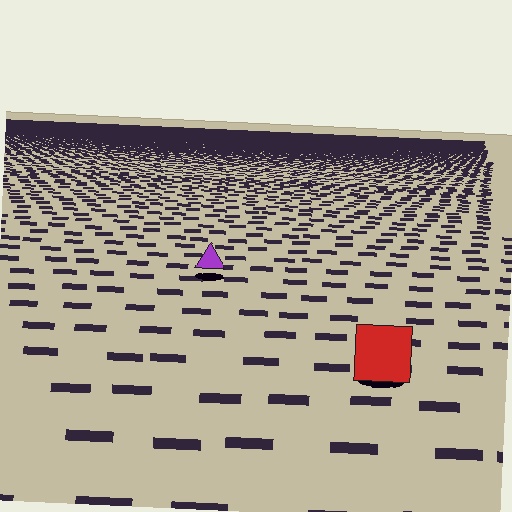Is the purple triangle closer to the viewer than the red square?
No. The red square is closer — you can tell from the texture gradient: the ground texture is coarser near it.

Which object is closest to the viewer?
The red square is closest. The texture marks near it are larger and more spread out.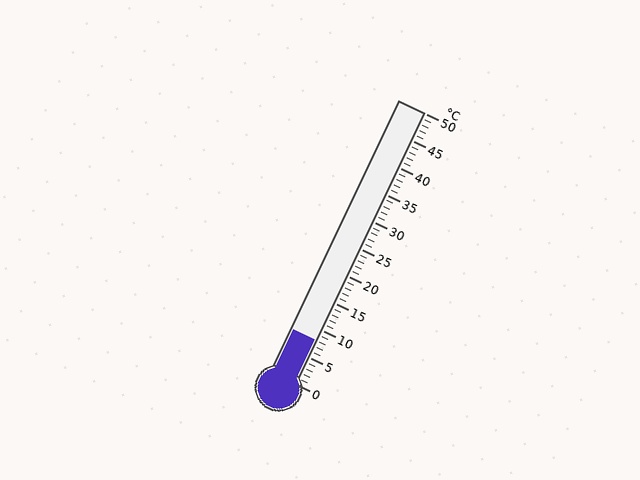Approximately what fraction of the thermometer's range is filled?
The thermometer is filled to approximately 15% of its range.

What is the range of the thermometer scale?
The thermometer scale ranges from 0°C to 50°C.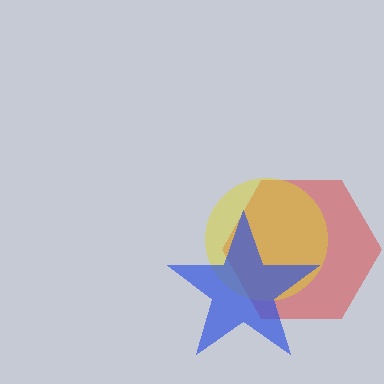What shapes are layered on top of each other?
The layered shapes are: a red hexagon, a yellow circle, a blue star.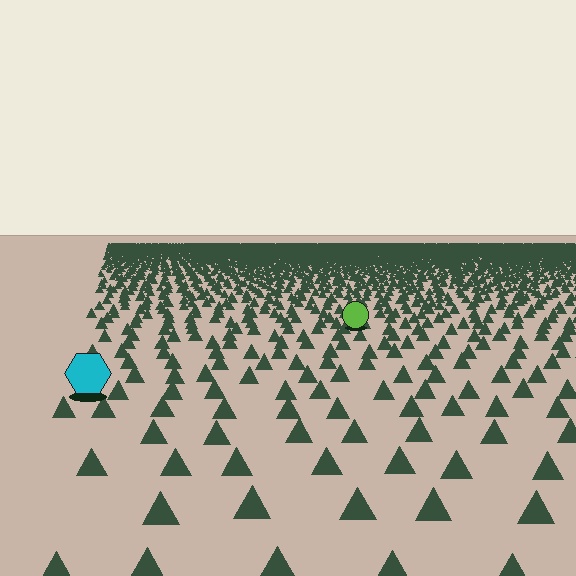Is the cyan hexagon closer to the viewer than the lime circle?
Yes. The cyan hexagon is closer — you can tell from the texture gradient: the ground texture is coarser near it.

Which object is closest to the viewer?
The cyan hexagon is closest. The texture marks near it are larger and more spread out.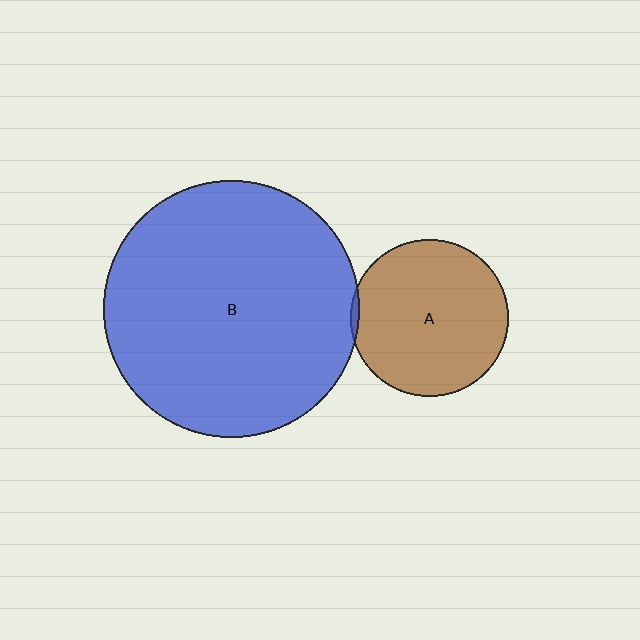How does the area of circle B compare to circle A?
Approximately 2.7 times.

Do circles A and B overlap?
Yes.